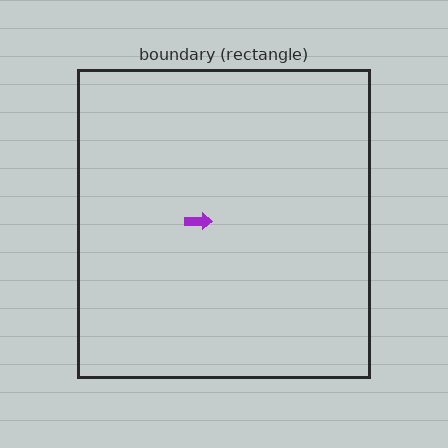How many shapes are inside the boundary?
1 inside, 0 outside.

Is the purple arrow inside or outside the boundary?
Inside.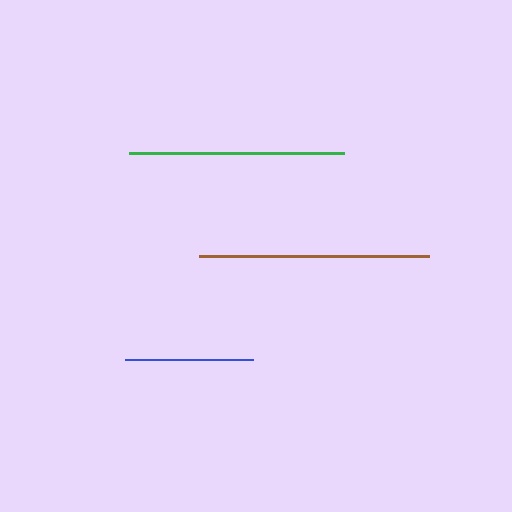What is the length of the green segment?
The green segment is approximately 215 pixels long.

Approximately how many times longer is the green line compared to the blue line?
The green line is approximately 1.7 times the length of the blue line.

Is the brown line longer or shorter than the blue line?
The brown line is longer than the blue line.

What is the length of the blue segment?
The blue segment is approximately 127 pixels long.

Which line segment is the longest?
The brown line is the longest at approximately 231 pixels.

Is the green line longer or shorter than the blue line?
The green line is longer than the blue line.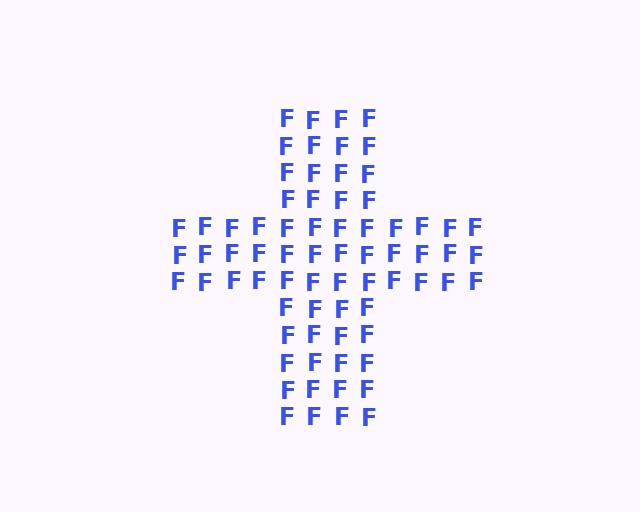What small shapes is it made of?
It is made of small letter F's.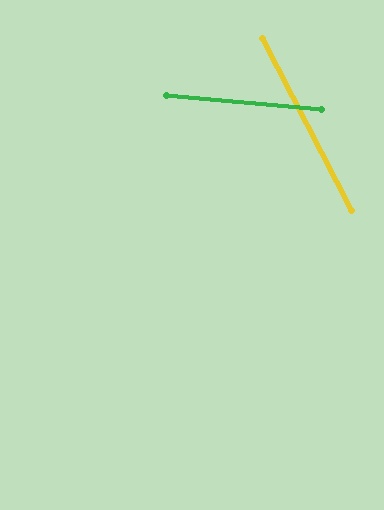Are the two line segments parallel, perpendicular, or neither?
Neither parallel nor perpendicular — they differ by about 58°.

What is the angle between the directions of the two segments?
Approximately 58 degrees.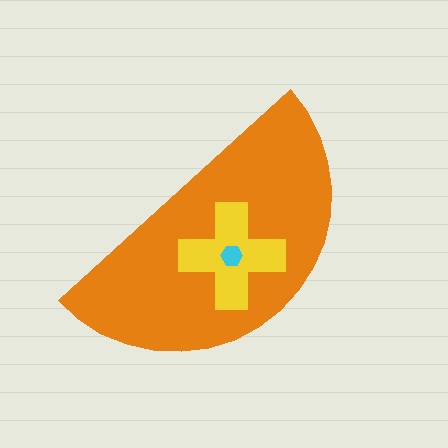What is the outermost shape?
The orange semicircle.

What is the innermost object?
The cyan hexagon.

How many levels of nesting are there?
3.